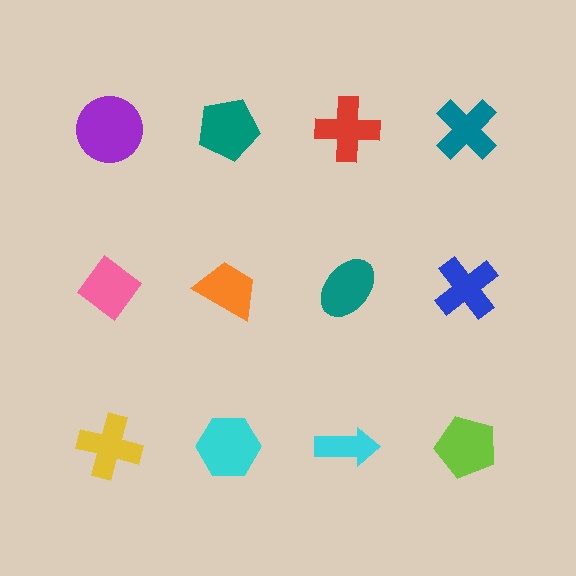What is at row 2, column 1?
A pink diamond.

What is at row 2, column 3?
A teal ellipse.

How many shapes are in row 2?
4 shapes.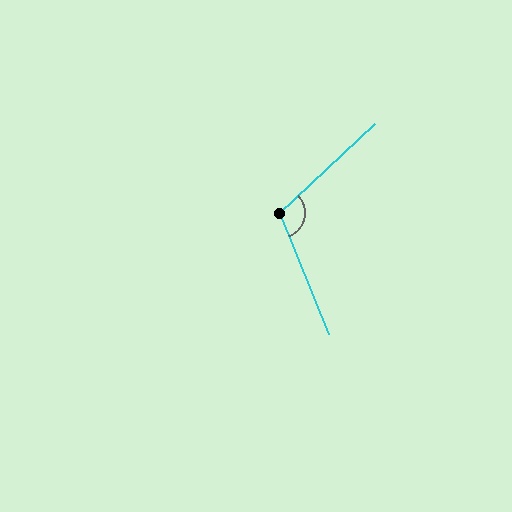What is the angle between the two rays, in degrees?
Approximately 111 degrees.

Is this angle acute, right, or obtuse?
It is obtuse.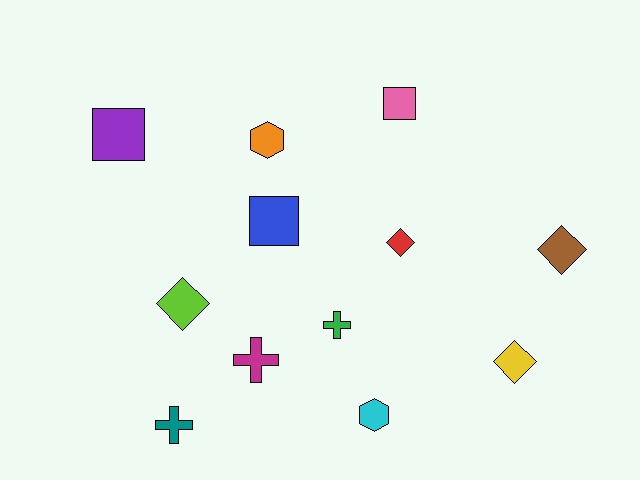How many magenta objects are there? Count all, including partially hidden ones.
There is 1 magenta object.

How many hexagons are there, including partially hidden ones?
There are 2 hexagons.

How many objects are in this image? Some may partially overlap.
There are 12 objects.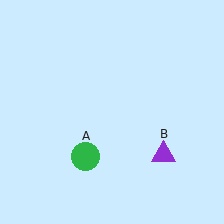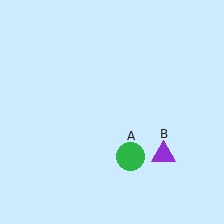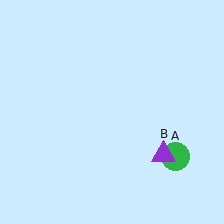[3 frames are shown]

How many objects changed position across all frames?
1 object changed position: green circle (object A).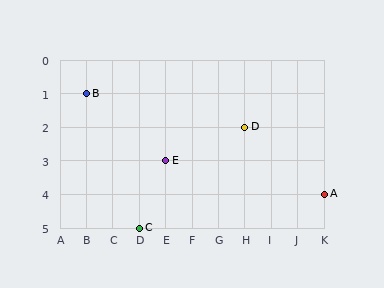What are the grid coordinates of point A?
Point A is at grid coordinates (K, 4).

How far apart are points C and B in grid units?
Points C and B are 2 columns and 4 rows apart (about 4.5 grid units diagonally).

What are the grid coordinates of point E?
Point E is at grid coordinates (E, 3).